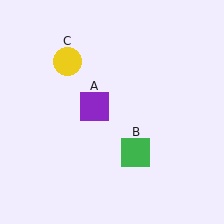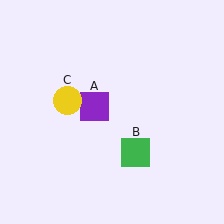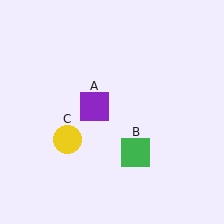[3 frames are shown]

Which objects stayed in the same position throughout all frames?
Purple square (object A) and green square (object B) remained stationary.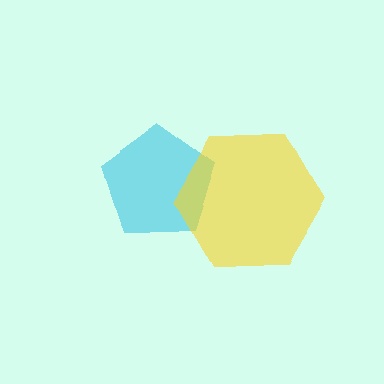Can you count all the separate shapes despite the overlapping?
Yes, there are 2 separate shapes.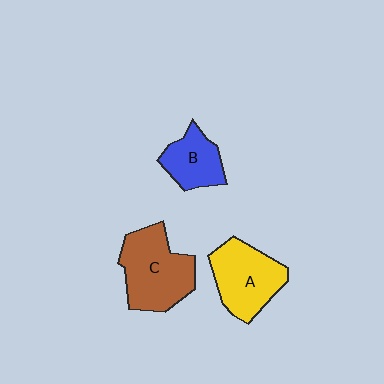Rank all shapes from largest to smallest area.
From largest to smallest: C (brown), A (yellow), B (blue).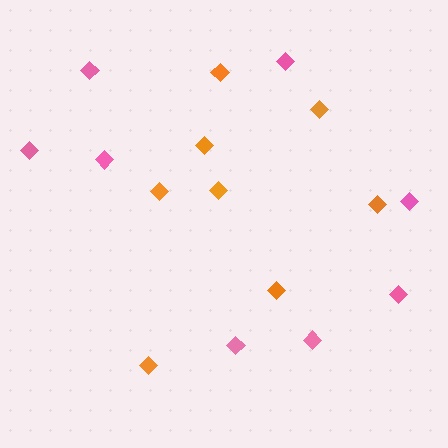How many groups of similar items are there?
There are 2 groups: one group of pink diamonds (8) and one group of orange diamonds (8).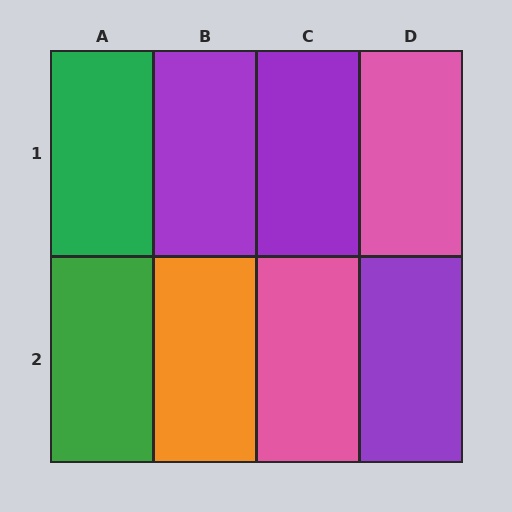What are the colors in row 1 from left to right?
Green, purple, purple, pink.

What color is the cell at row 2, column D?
Purple.